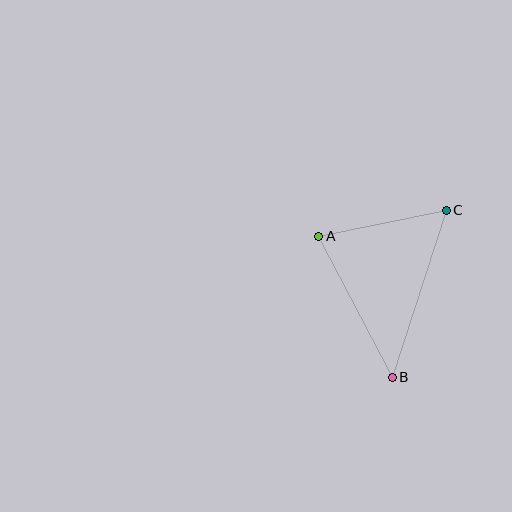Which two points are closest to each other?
Points A and C are closest to each other.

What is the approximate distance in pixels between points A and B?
The distance between A and B is approximately 159 pixels.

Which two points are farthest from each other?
Points B and C are farthest from each other.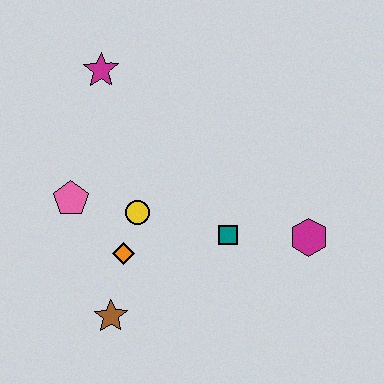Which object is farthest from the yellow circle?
The magenta hexagon is farthest from the yellow circle.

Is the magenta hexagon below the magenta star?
Yes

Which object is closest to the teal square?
The magenta hexagon is closest to the teal square.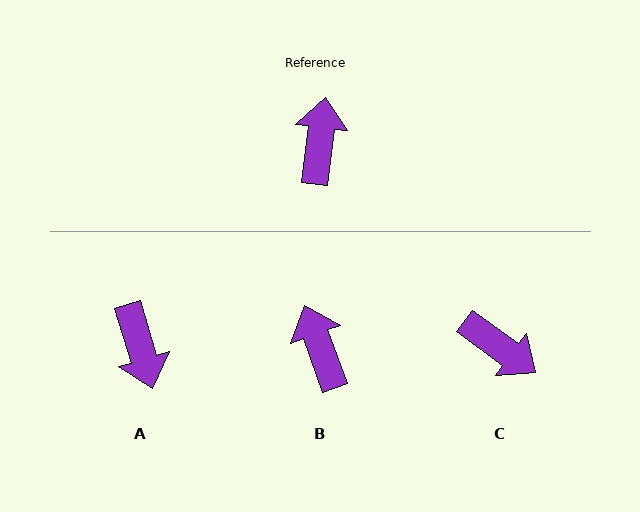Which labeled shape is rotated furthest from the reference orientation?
A, about 156 degrees away.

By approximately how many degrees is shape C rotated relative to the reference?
Approximately 119 degrees clockwise.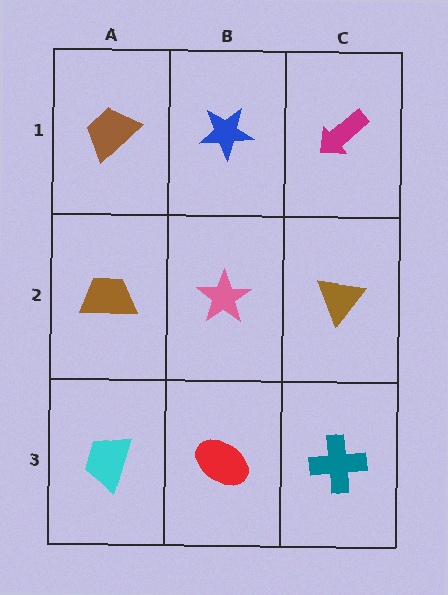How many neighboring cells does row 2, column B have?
4.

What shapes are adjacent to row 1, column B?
A pink star (row 2, column B), a brown trapezoid (row 1, column A), a magenta arrow (row 1, column C).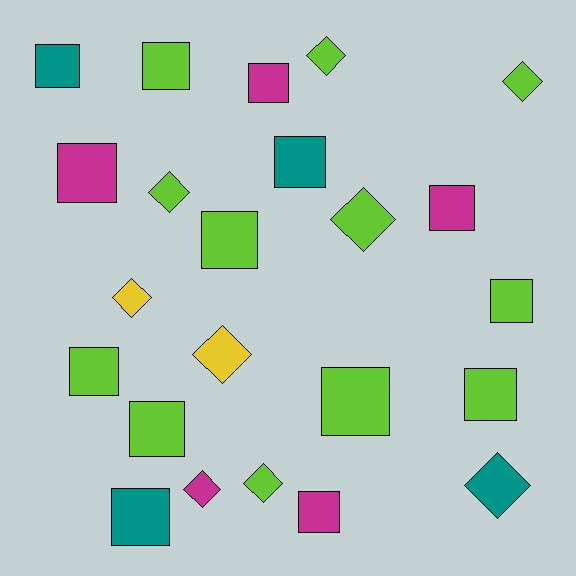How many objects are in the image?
There are 23 objects.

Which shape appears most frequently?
Square, with 14 objects.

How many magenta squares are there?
There are 4 magenta squares.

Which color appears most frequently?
Lime, with 12 objects.